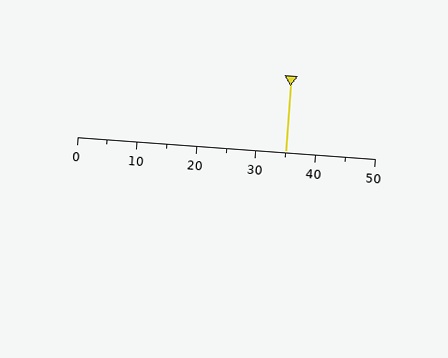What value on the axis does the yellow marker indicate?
The marker indicates approximately 35.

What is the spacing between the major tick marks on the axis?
The major ticks are spaced 10 apart.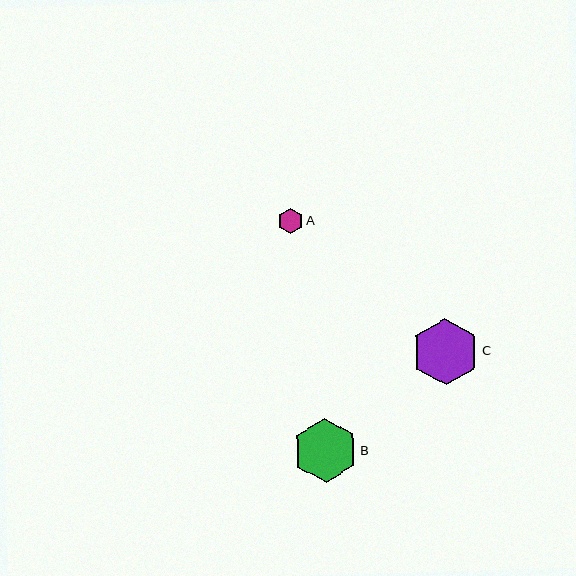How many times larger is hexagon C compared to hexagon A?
Hexagon C is approximately 2.6 times the size of hexagon A.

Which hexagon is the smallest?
Hexagon A is the smallest with a size of approximately 26 pixels.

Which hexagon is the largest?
Hexagon C is the largest with a size of approximately 67 pixels.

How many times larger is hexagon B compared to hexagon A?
Hexagon B is approximately 2.5 times the size of hexagon A.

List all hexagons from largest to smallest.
From largest to smallest: C, B, A.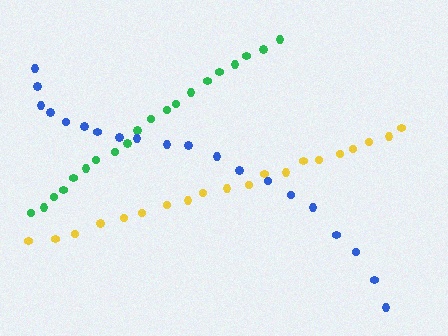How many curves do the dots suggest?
There are 3 distinct paths.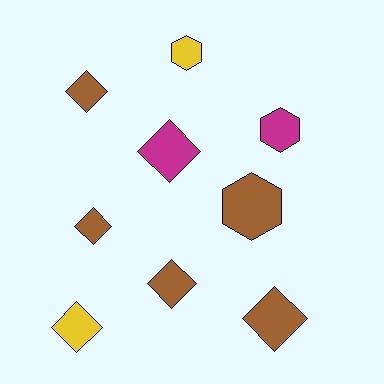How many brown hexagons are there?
There is 1 brown hexagon.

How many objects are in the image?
There are 9 objects.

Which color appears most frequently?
Brown, with 5 objects.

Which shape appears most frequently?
Diamond, with 6 objects.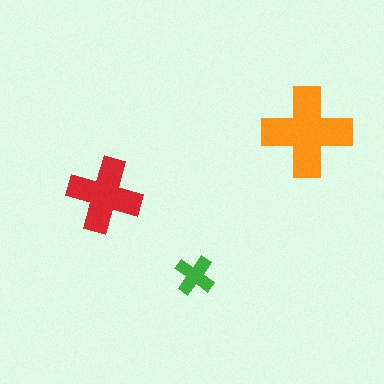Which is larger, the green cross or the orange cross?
The orange one.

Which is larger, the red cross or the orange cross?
The orange one.